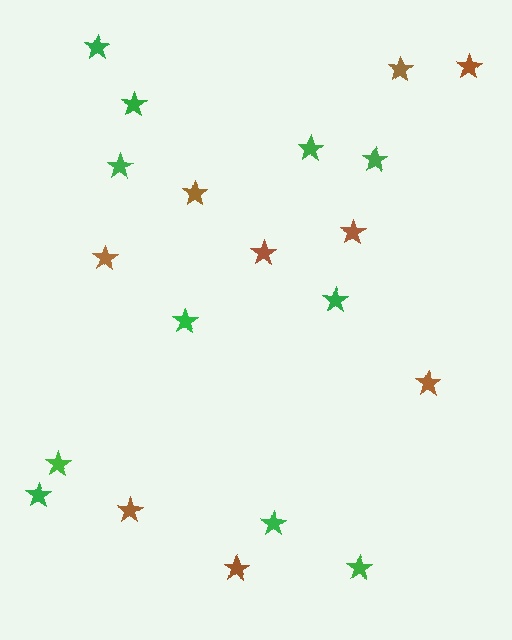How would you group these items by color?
There are 2 groups: one group of brown stars (9) and one group of green stars (11).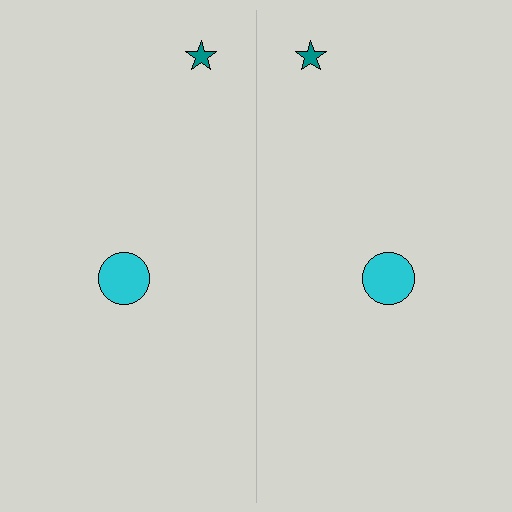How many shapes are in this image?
There are 4 shapes in this image.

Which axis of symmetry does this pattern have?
The pattern has a vertical axis of symmetry running through the center of the image.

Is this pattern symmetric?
Yes, this pattern has bilateral (reflection) symmetry.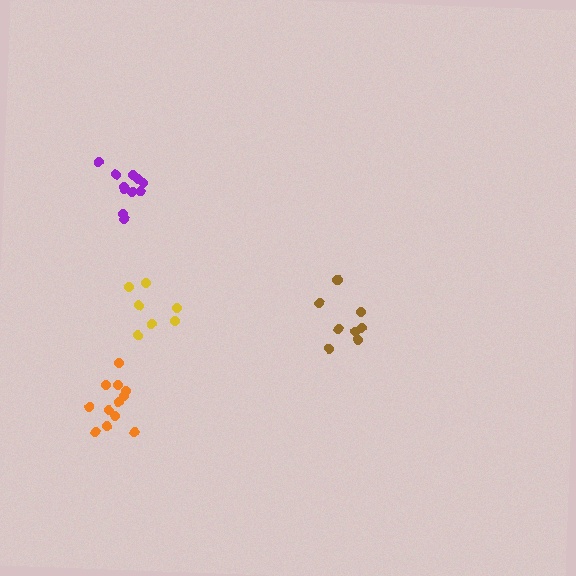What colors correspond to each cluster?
The clusters are colored: yellow, orange, brown, purple.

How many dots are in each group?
Group 1: 7 dots, Group 2: 12 dots, Group 3: 8 dots, Group 4: 11 dots (38 total).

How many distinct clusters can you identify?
There are 4 distinct clusters.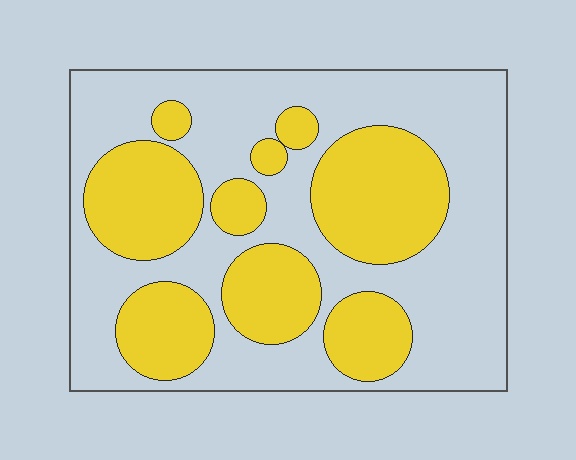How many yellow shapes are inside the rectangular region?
9.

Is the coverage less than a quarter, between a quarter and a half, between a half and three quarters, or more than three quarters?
Between a quarter and a half.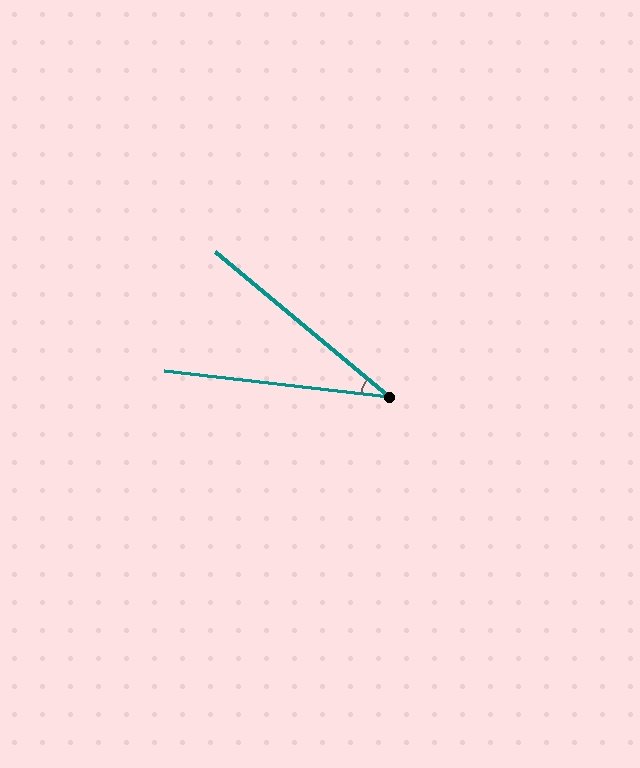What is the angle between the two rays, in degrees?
Approximately 33 degrees.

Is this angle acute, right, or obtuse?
It is acute.